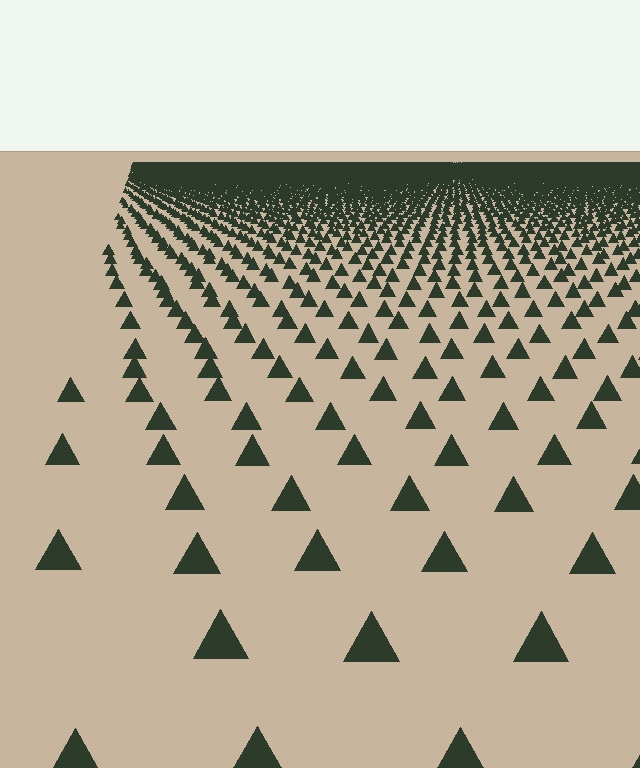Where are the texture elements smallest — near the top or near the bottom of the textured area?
Near the top.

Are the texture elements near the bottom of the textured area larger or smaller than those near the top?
Larger. Near the bottom, elements are closer to the viewer and appear at a bigger on-screen size.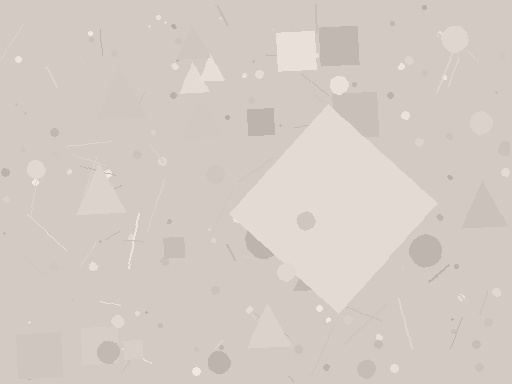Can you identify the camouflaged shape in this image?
The camouflaged shape is a diamond.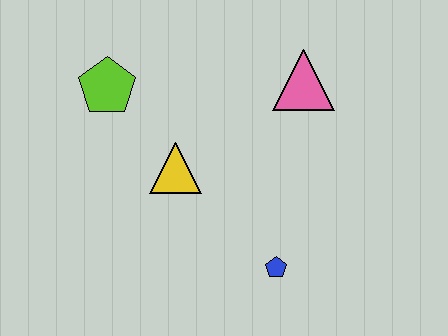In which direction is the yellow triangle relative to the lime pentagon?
The yellow triangle is below the lime pentagon.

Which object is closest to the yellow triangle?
The lime pentagon is closest to the yellow triangle.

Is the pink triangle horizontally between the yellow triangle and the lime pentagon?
No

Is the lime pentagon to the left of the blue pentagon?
Yes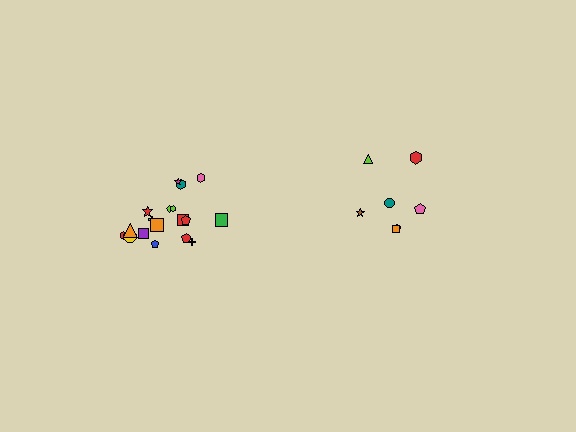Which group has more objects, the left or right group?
The left group.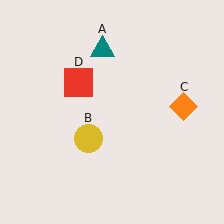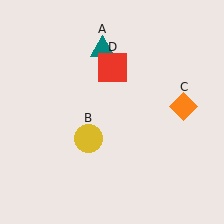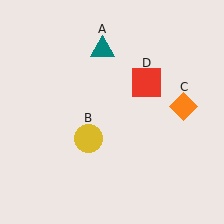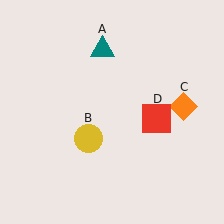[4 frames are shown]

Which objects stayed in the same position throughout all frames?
Teal triangle (object A) and yellow circle (object B) and orange diamond (object C) remained stationary.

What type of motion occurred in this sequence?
The red square (object D) rotated clockwise around the center of the scene.